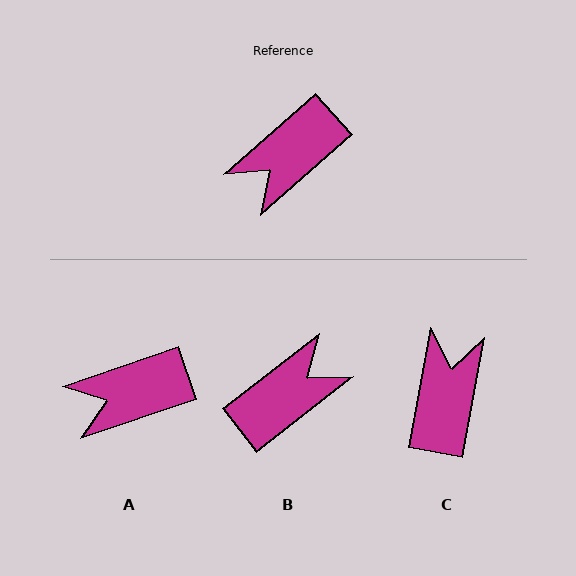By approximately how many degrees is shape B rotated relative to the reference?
Approximately 177 degrees counter-clockwise.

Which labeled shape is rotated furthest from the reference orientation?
B, about 177 degrees away.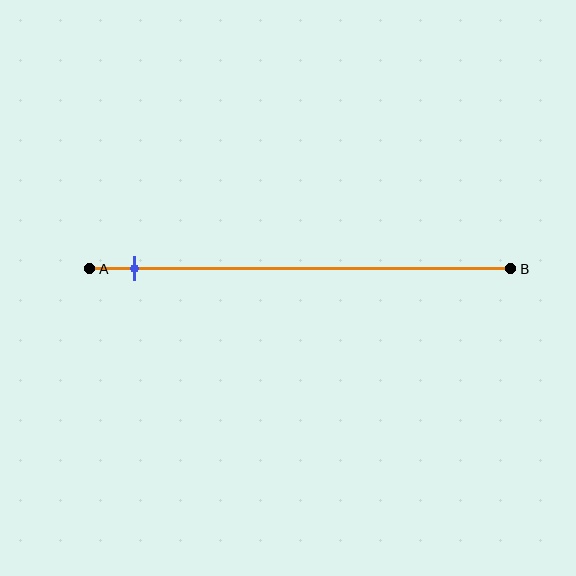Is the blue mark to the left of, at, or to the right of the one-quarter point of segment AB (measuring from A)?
The blue mark is to the left of the one-quarter point of segment AB.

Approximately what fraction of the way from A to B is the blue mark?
The blue mark is approximately 10% of the way from A to B.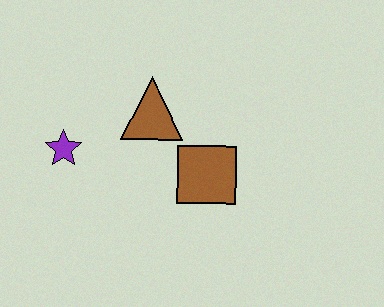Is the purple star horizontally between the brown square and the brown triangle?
No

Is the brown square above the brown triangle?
No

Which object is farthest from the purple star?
The brown square is farthest from the purple star.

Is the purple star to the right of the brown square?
No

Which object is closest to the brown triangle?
The brown square is closest to the brown triangle.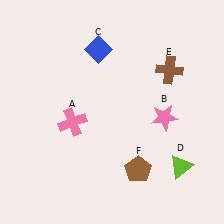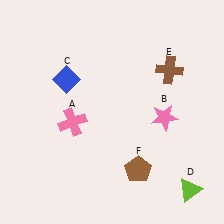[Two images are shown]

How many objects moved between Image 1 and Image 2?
2 objects moved between the two images.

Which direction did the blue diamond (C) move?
The blue diamond (C) moved left.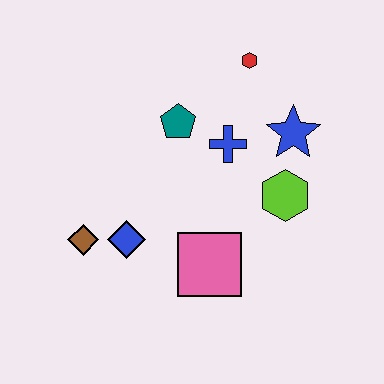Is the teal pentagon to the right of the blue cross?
No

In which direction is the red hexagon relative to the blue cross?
The red hexagon is above the blue cross.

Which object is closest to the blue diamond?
The brown diamond is closest to the blue diamond.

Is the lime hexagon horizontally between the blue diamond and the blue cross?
No